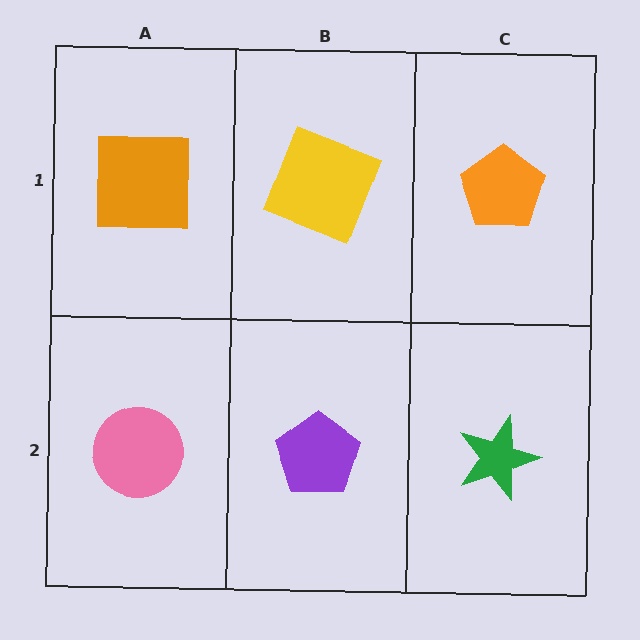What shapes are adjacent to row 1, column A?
A pink circle (row 2, column A), a yellow square (row 1, column B).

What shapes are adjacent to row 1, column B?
A purple pentagon (row 2, column B), an orange square (row 1, column A), an orange pentagon (row 1, column C).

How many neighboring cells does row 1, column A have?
2.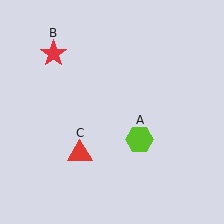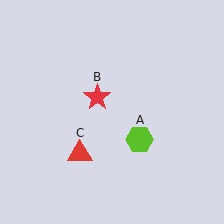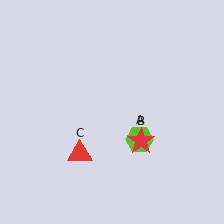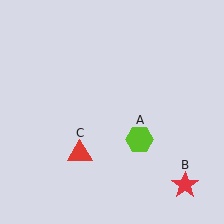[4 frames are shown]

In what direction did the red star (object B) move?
The red star (object B) moved down and to the right.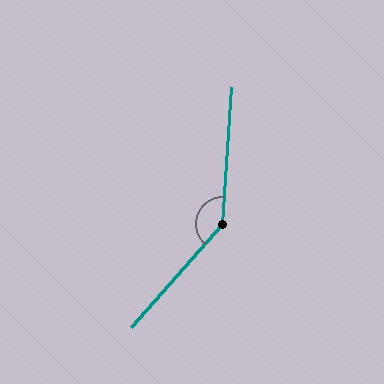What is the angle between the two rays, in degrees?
Approximately 142 degrees.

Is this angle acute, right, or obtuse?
It is obtuse.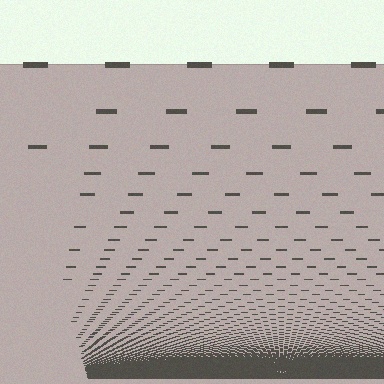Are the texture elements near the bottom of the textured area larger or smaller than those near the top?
Smaller. The gradient is inverted — elements near the bottom are smaller and denser.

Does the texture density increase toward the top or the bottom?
Density increases toward the bottom.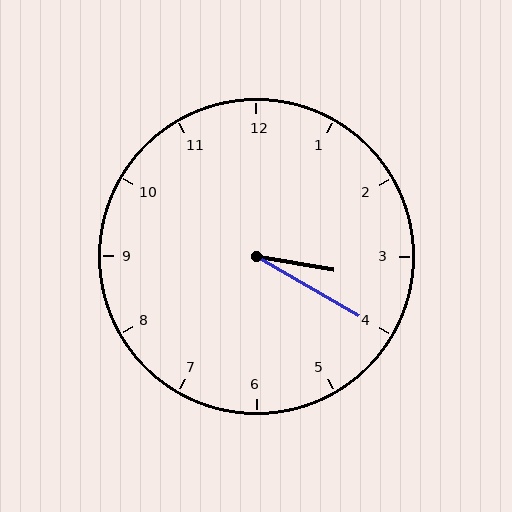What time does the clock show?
3:20.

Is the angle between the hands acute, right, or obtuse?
It is acute.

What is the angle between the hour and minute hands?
Approximately 20 degrees.